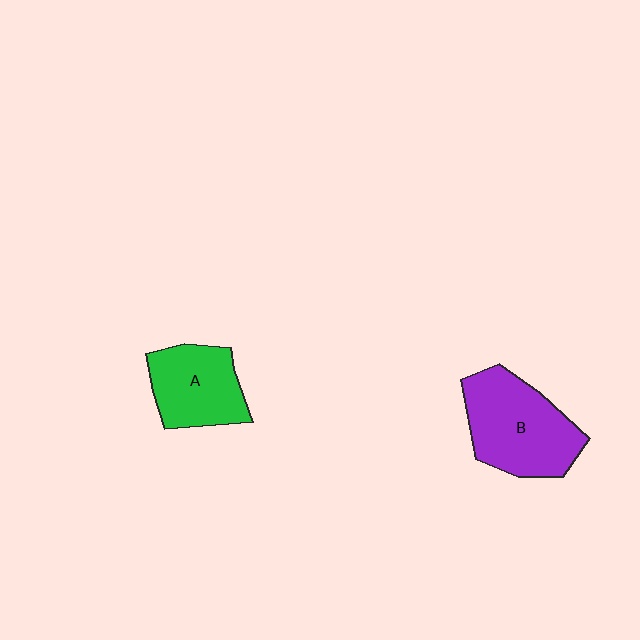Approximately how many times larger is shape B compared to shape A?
Approximately 1.4 times.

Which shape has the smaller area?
Shape A (green).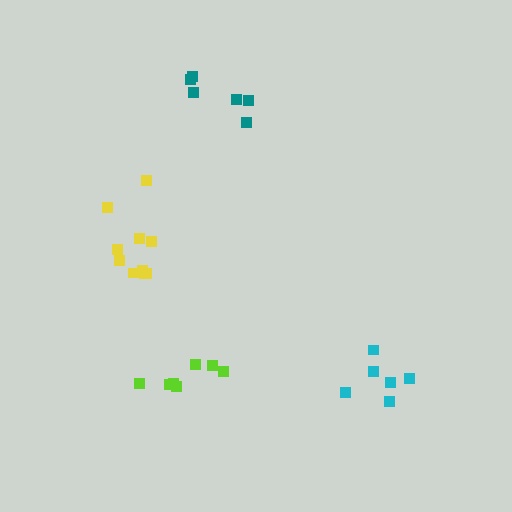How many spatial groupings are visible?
There are 4 spatial groupings.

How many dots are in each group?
Group 1: 6 dots, Group 2: 7 dots, Group 3: 6 dots, Group 4: 10 dots (29 total).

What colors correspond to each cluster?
The clusters are colored: teal, lime, cyan, yellow.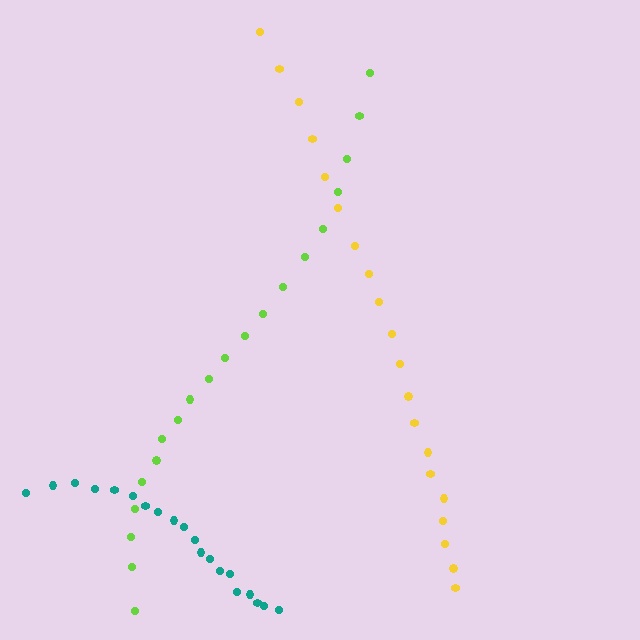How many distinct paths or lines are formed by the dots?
There are 3 distinct paths.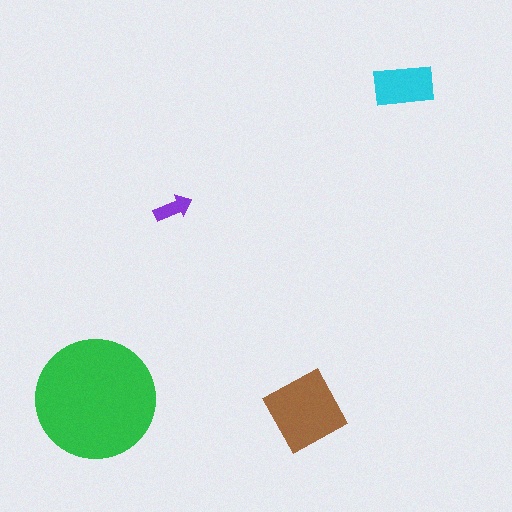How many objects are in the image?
There are 4 objects in the image.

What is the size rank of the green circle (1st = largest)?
1st.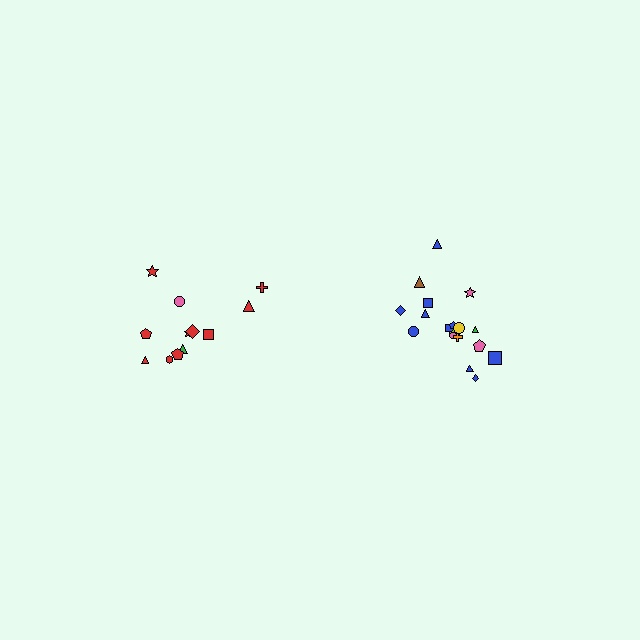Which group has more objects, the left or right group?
The right group.